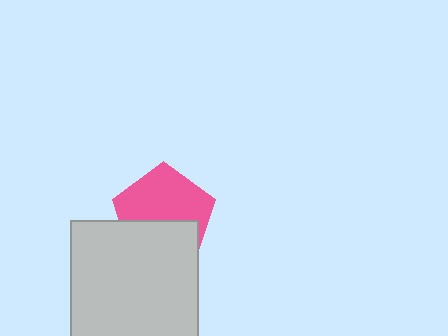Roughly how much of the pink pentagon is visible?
About half of it is visible (roughly 58%).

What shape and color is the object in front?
The object in front is a light gray rectangle.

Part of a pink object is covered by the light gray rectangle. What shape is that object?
It is a pentagon.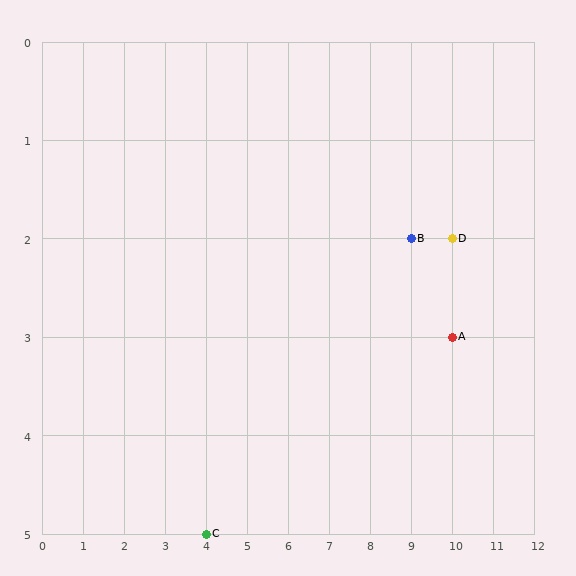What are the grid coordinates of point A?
Point A is at grid coordinates (10, 3).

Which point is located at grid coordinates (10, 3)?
Point A is at (10, 3).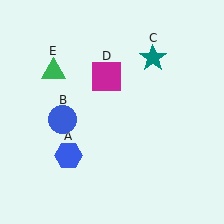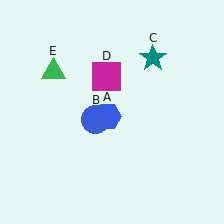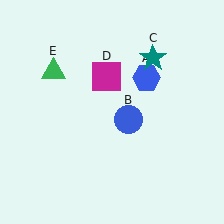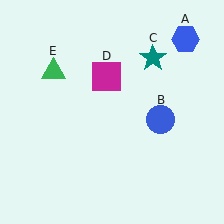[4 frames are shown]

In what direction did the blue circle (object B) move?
The blue circle (object B) moved right.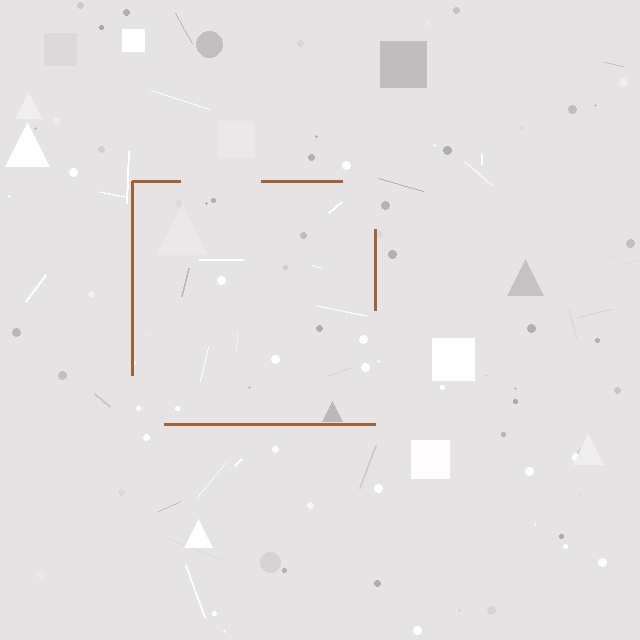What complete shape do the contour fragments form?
The contour fragments form a square.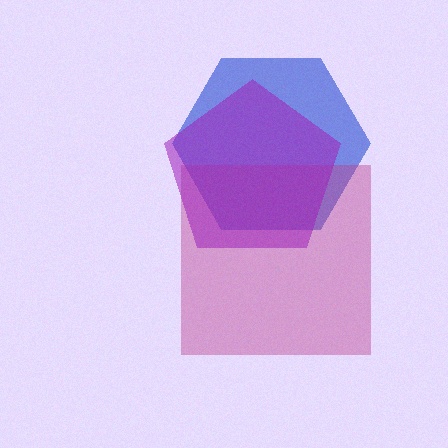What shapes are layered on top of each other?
The layered shapes are: a blue hexagon, a magenta square, a purple pentagon.